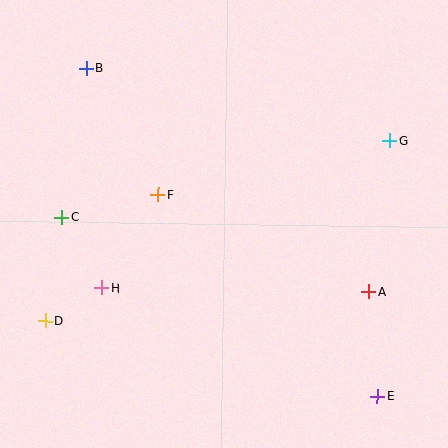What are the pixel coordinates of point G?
Point G is at (390, 141).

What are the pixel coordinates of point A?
Point A is at (369, 292).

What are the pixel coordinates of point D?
Point D is at (45, 321).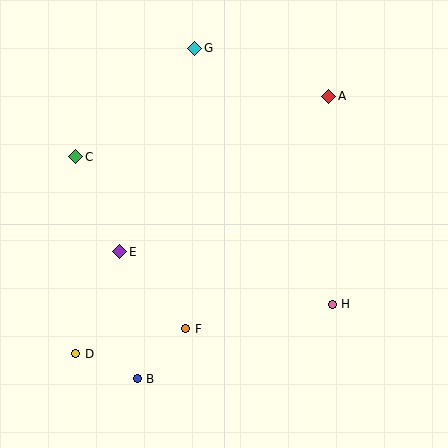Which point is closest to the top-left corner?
Point C is closest to the top-left corner.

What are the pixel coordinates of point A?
Point A is at (329, 96).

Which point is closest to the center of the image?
Point E at (120, 252) is closest to the center.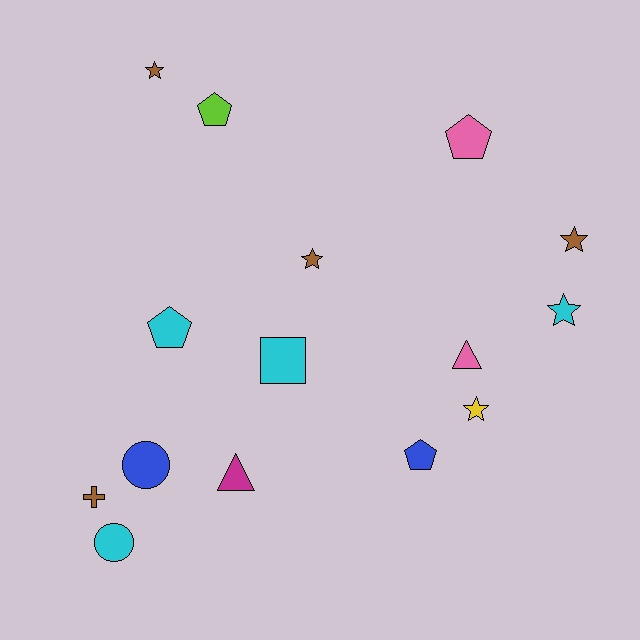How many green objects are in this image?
There are no green objects.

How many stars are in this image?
There are 5 stars.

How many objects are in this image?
There are 15 objects.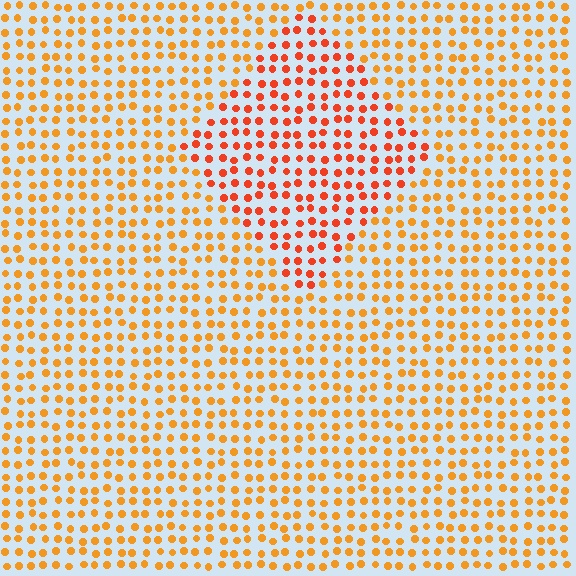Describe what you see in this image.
The image is filled with small orange elements in a uniform arrangement. A diamond-shaped region is visible where the elements are tinted to a slightly different hue, forming a subtle color boundary.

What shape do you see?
I see a diamond.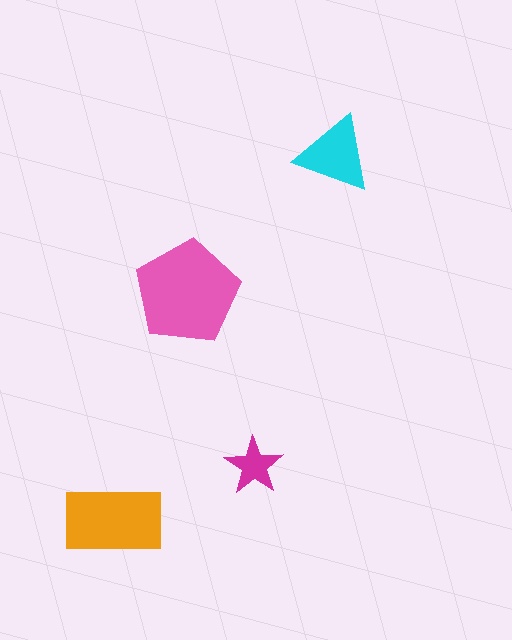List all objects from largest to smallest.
The pink pentagon, the orange rectangle, the cyan triangle, the magenta star.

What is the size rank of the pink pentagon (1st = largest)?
1st.